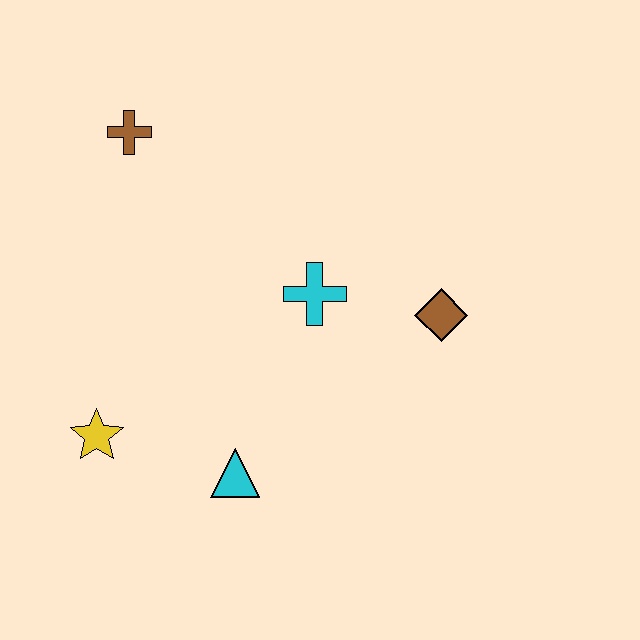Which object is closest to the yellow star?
The cyan triangle is closest to the yellow star.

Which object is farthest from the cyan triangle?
The brown cross is farthest from the cyan triangle.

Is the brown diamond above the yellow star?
Yes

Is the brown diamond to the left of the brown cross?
No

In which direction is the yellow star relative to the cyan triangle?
The yellow star is to the left of the cyan triangle.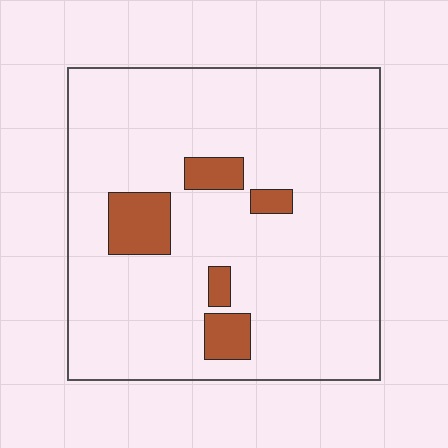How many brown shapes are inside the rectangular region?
5.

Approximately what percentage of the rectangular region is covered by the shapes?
Approximately 10%.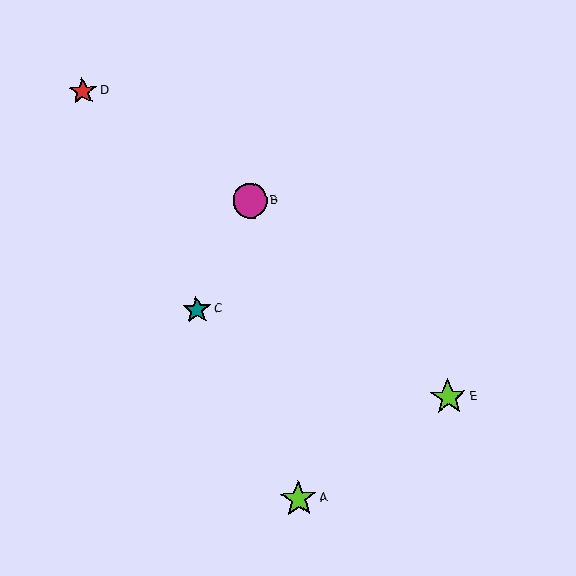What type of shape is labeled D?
Shape D is a red star.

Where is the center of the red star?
The center of the red star is at (83, 91).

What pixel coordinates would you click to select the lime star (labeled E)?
Click at (448, 397) to select the lime star E.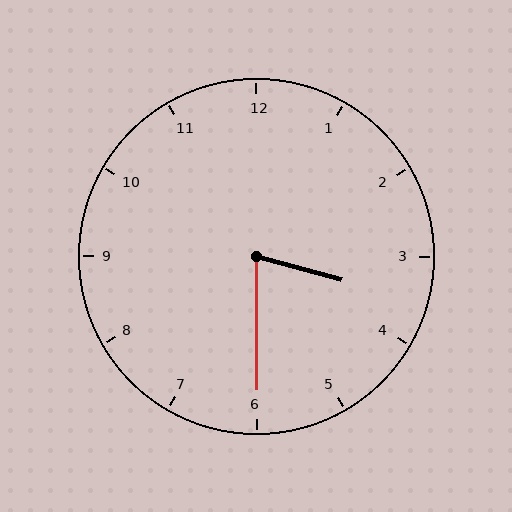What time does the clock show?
3:30.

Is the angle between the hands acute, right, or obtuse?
It is acute.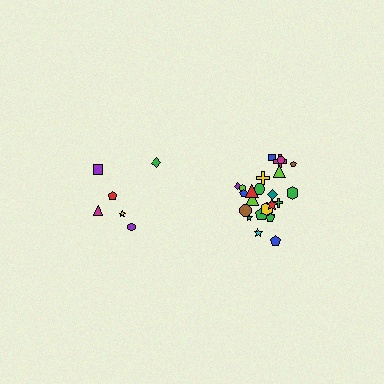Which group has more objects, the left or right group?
The right group.